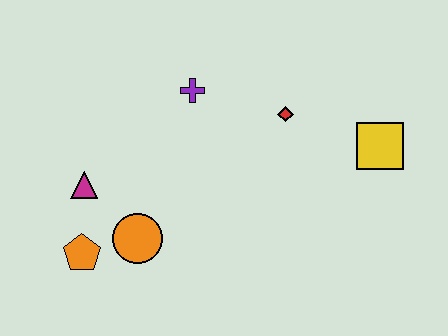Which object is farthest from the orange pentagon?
The yellow square is farthest from the orange pentagon.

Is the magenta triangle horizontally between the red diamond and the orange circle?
No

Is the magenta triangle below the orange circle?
No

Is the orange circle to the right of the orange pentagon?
Yes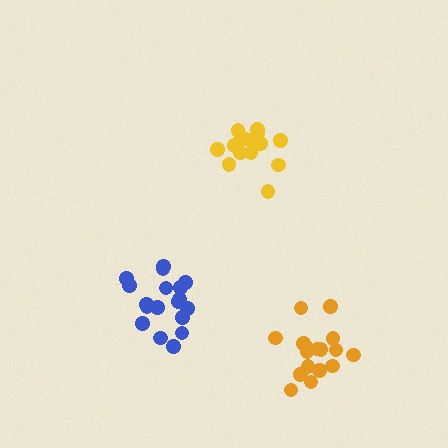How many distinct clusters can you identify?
There are 3 distinct clusters.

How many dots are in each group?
Group 1: 18 dots, Group 2: 17 dots, Group 3: 15 dots (50 total).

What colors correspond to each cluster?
The clusters are colored: blue, orange, yellow.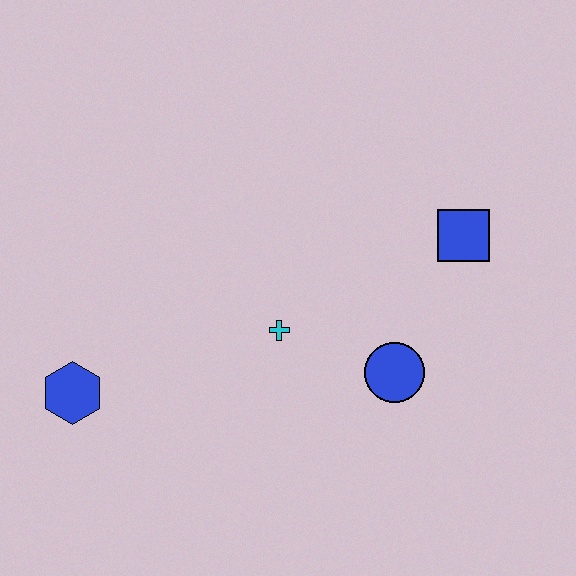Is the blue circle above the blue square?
No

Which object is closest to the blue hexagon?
The cyan cross is closest to the blue hexagon.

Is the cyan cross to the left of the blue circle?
Yes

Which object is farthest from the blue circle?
The blue hexagon is farthest from the blue circle.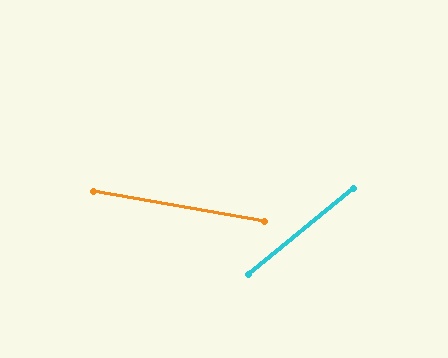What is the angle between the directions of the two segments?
Approximately 50 degrees.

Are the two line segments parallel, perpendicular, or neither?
Neither parallel nor perpendicular — they differ by about 50°.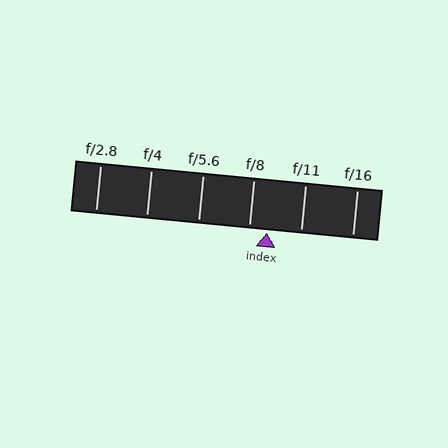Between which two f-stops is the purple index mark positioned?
The index mark is between f/8 and f/11.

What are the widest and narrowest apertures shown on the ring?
The widest aperture shown is f/2.8 and the narrowest is f/16.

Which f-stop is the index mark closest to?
The index mark is closest to f/8.